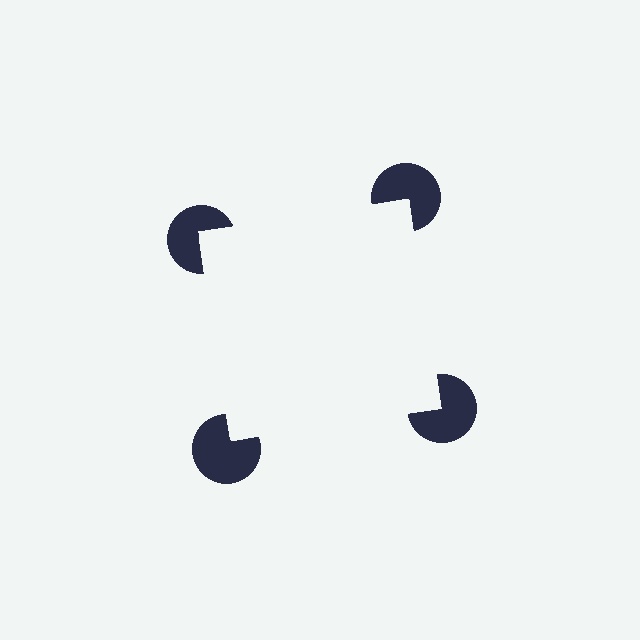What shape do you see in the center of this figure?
An illusory square — its edges are inferred from the aligned wedge cuts in the pac-man discs, not physically drawn.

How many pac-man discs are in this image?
There are 4 — one at each vertex of the illusory square.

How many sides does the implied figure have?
4 sides.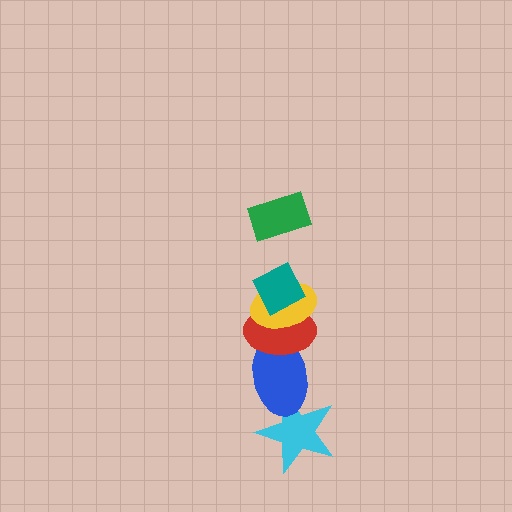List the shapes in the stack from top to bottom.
From top to bottom: the green rectangle, the teal diamond, the yellow ellipse, the red ellipse, the blue ellipse, the cyan star.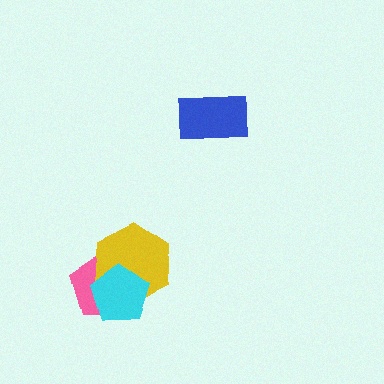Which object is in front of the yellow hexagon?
The cyan pentagon is in front of the yellow hexagon.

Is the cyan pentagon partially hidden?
No, no other shape covers it.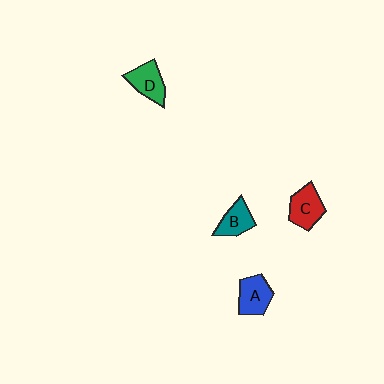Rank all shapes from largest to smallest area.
From largest to smallest: C (red), A (blue), D (green), B (teal).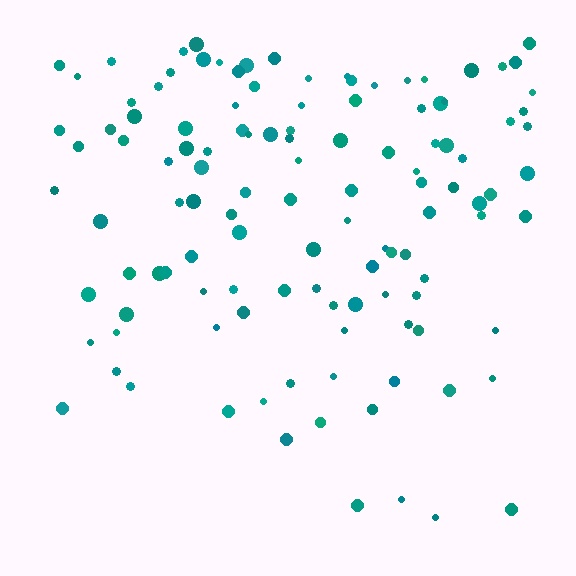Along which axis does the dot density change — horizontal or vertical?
Vertical.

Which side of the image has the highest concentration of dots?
The top.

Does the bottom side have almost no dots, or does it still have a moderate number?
Still a moderate number, just noticeably fewer than the top.